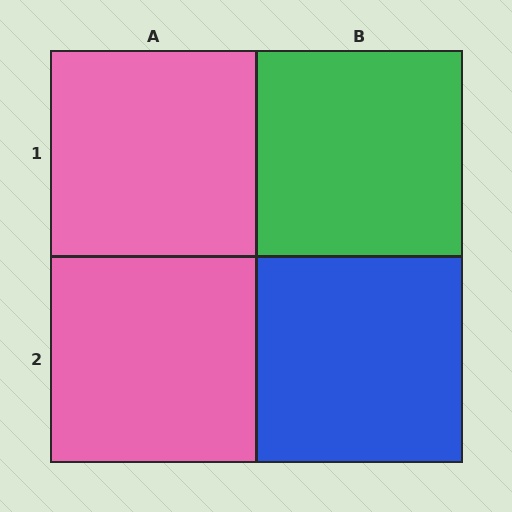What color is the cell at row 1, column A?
Pink.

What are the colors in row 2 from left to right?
Pink, blue.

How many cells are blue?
1 cell is blue.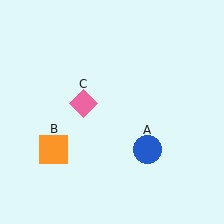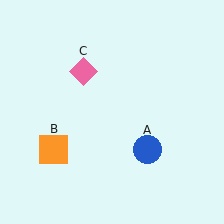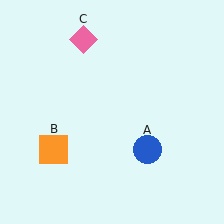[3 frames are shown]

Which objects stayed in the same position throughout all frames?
Blue circle (object A) and orange square (object B) remained stationary.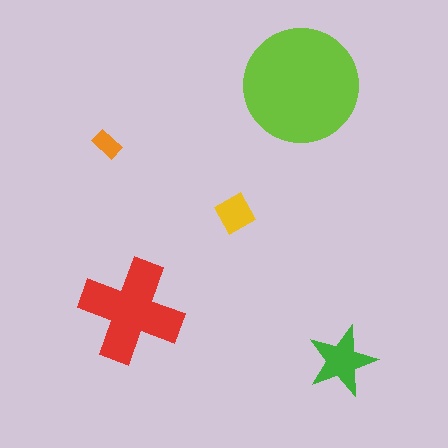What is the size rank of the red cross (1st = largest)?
2nd.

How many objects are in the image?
There are 5 objects in the image.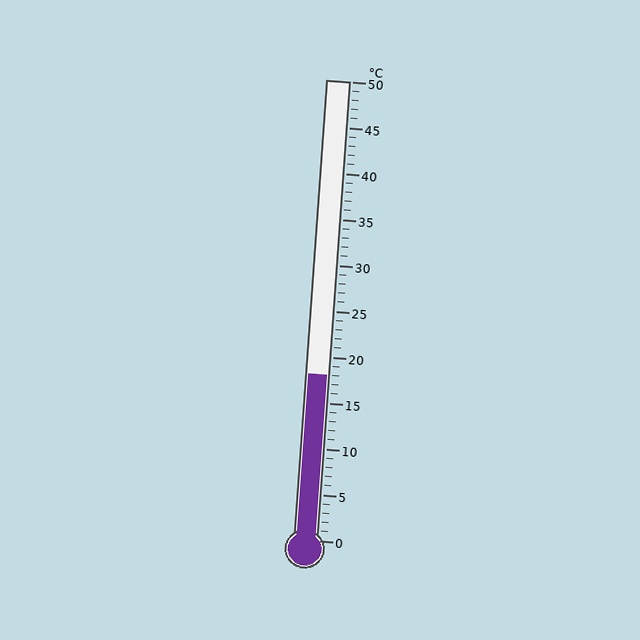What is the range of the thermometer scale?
The thermometer scale ranges from 0°C to 50°C.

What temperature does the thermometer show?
The thermometer shows approximately 18°C.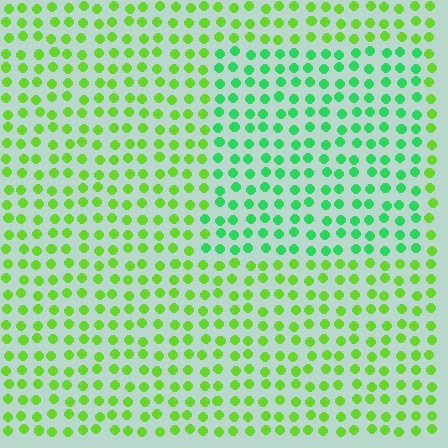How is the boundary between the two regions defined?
The boundary is defined purely by a slight shift in hue (about 39 degrees). Spacing, size, and orientation are identical on both sides.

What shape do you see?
I see a rectangle.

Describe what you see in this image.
The image is filled with small lime elements in a uniform arrangement. A rectangle-shaped region is visible where the elements are tinted to a slightly different hue, forming a subtle color boundary.